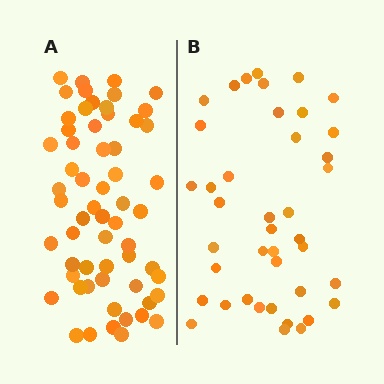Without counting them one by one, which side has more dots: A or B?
Region A (the left region) has more dots.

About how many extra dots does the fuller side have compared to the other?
Region A has approximately 20 more dots than region B.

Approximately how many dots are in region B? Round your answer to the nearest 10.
About 40 dots. (The exact count is 41, which rounds to 40.)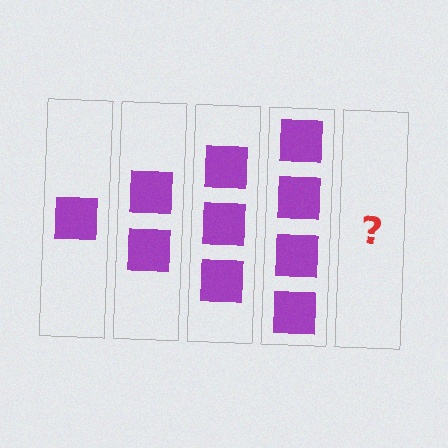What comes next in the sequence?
The next element should be 5 squares.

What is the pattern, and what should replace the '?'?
The pattern is that each step adds one more square. The '?' should be 5 squares.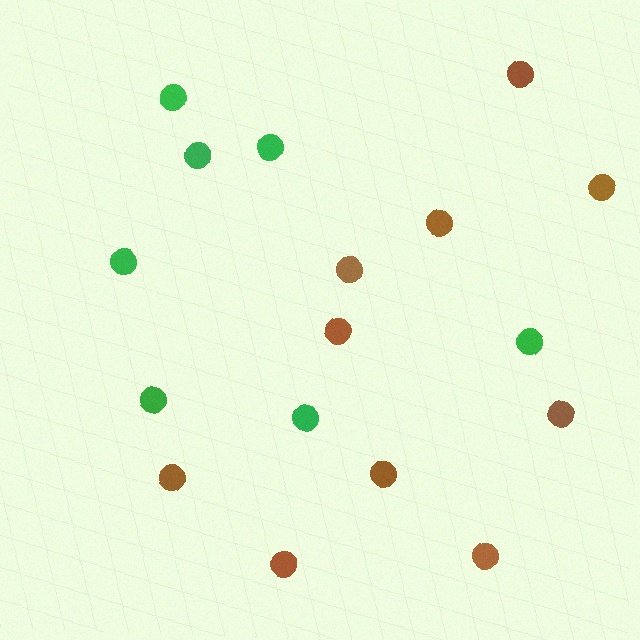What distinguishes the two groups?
There are 2 groups: one group of green circles (7) and one group of brown circles (10).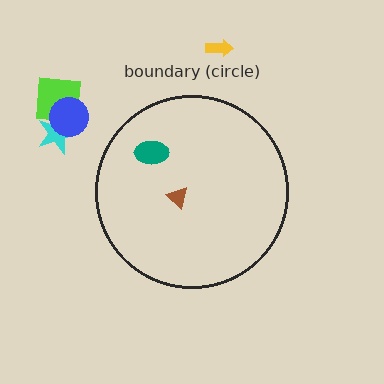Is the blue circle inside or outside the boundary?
Outside.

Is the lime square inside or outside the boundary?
Outside.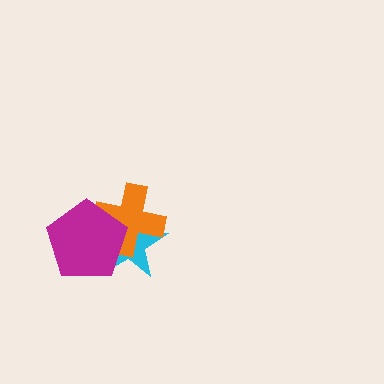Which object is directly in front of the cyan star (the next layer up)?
The orange cross is directly in front of the cyan star.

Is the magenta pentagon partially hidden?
No, no other shape covers it.